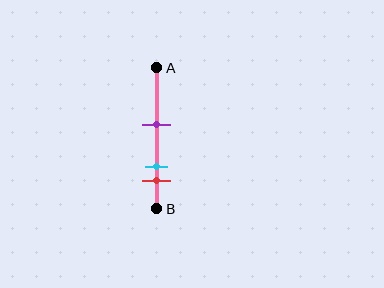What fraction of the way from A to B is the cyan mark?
The cyan mark is approximately 70% (0.7) of the way from A to B.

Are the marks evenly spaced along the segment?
No, the marks are not evenly spaced.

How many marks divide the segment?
There are 3 marks dividing the segment.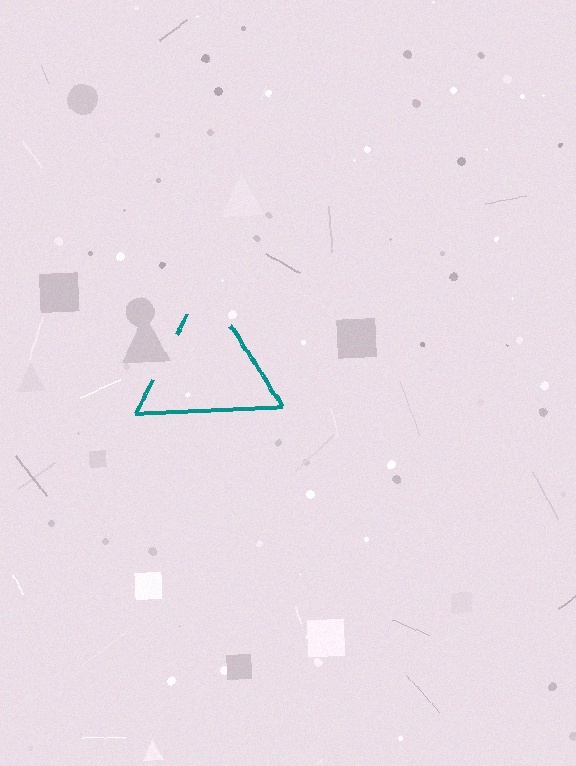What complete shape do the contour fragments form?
The contour fragments form a triangle.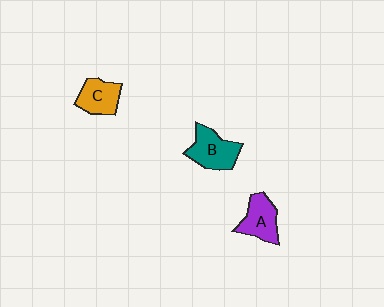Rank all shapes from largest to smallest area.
From largest to smallest: B (teal), A (purple), C (orange).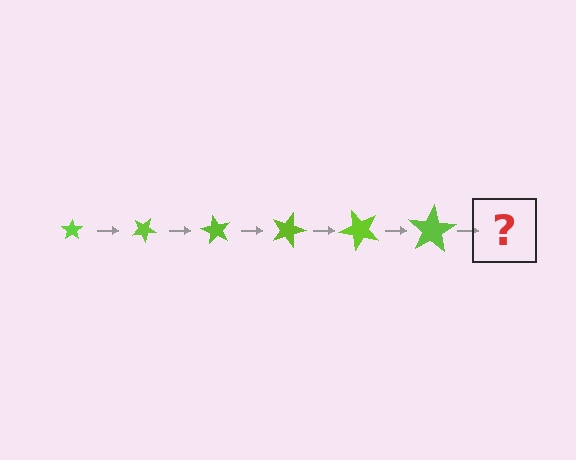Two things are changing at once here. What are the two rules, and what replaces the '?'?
The two rules are that the star grows larger each step and it rotates 30 degrees each step. The '?' should be a star, larger than the previous one and rotated 180 degrees from the start.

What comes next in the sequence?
The next element should be a star, larger than the previous one and rotated 180 degrees from the start.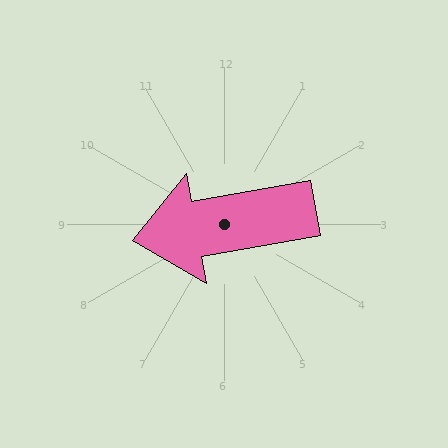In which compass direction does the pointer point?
West.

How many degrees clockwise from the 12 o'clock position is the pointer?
Approximately 260 degrees.